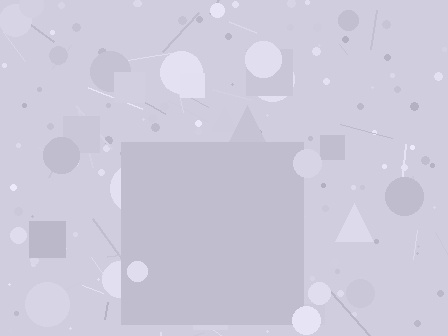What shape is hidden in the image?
A square is hidden in the image.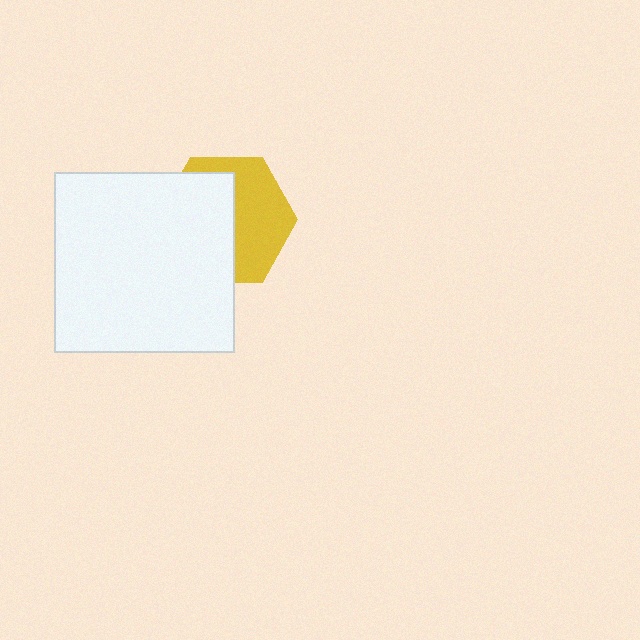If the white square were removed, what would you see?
You would see the complete yellow hexagon.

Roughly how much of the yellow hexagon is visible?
About half of it is visible (roughly 47%).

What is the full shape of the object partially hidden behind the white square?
The partially hidden object is a yellow hexagon.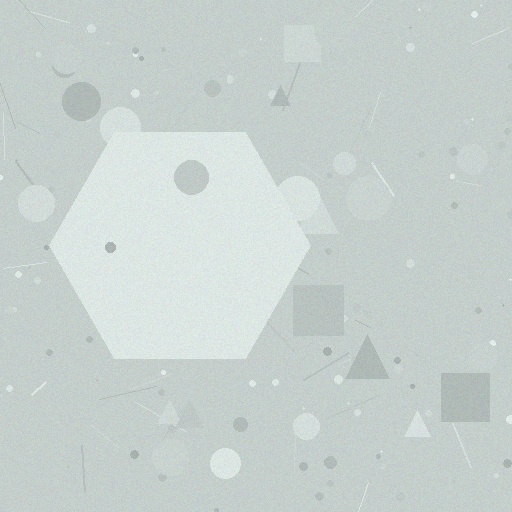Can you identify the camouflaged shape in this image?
The camouflaged shape is a hexagon.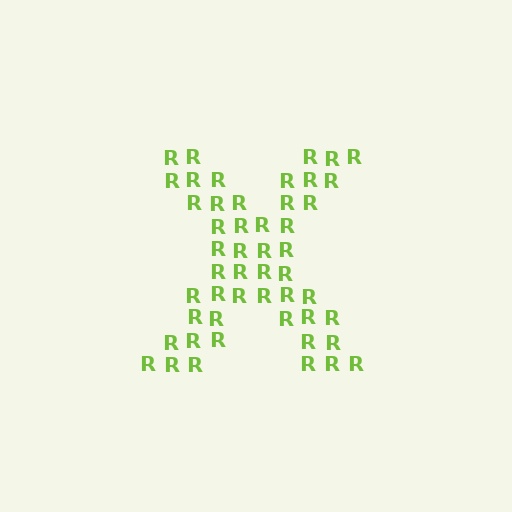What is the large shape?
The large shape is the letter X.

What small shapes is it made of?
It is made of small letter R's.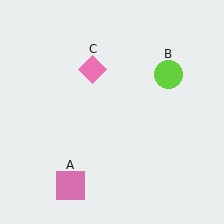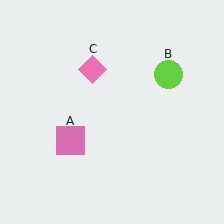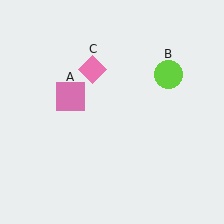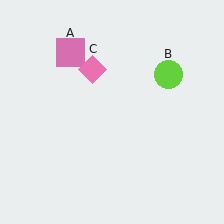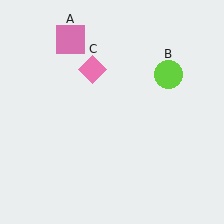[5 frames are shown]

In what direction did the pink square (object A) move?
The pink square (object A) moved up.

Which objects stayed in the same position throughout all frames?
Lime circle (object B) and pink diamond (object C) remained stationary.